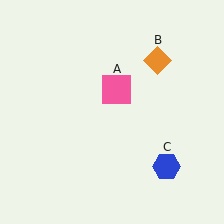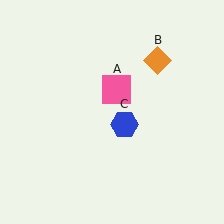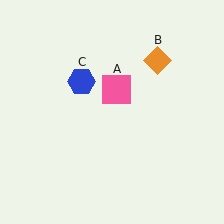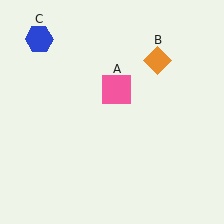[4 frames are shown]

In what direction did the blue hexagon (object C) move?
The blue hexagon (object C) moved up and to the left.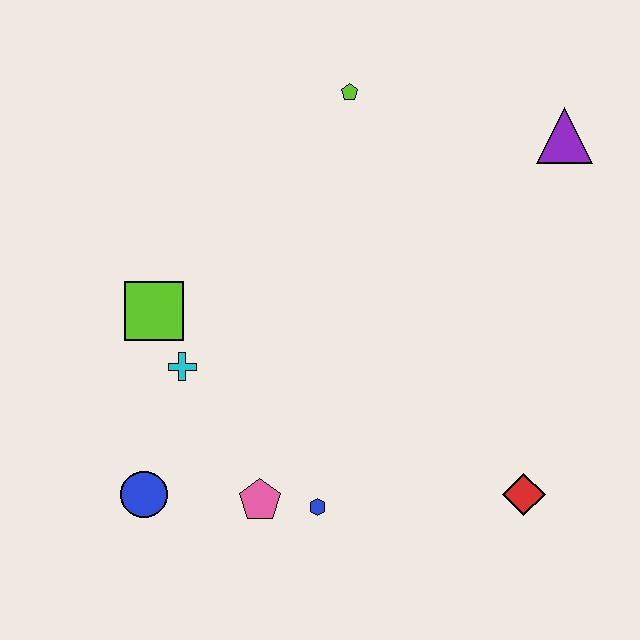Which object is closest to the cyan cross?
The lime square is closest to the cyan cross.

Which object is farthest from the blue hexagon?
The purple triangle is farthest from the blue hexagon.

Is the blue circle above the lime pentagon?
No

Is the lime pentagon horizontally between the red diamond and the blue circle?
Yes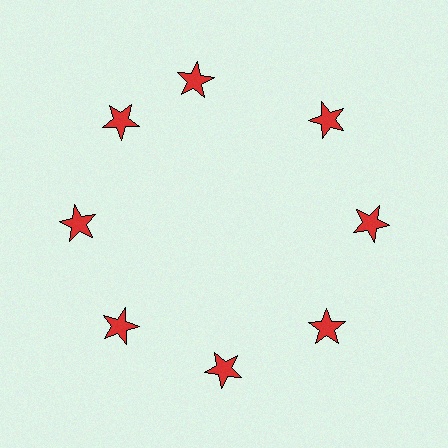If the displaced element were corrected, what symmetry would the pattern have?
It would have 8-fold rotational symmetry — the pattern would map onto itself every 45 degrees.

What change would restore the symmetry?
The symmetry would be restored by rotating it back into even spacing with its neighbors so that all 8 stars sit at equal angles and equal distance from the center.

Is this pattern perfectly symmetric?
No. The 8 red stars are arranged in a ring, but one element near the 12 o'clock position is rotated out of alignment along the ring, breaking the 8-fold rotational symmetry.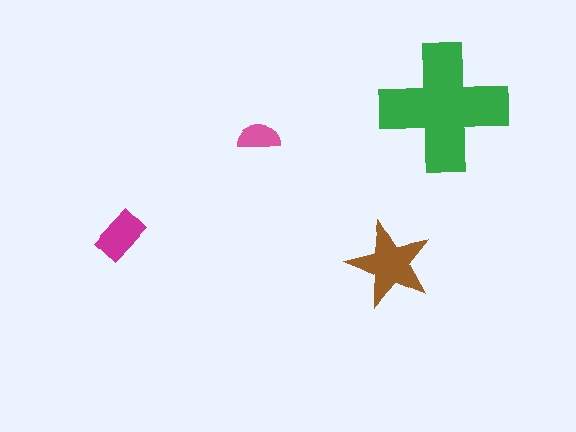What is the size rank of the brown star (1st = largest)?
2nd.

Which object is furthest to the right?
The green cross is rightmost.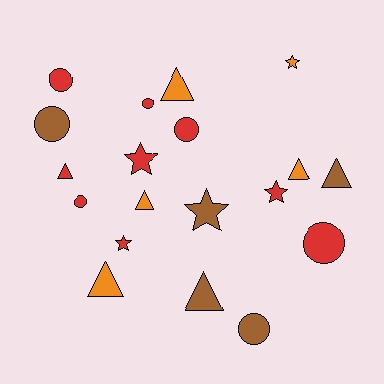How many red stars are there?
There are 3 red stars.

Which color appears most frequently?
Red, with 9 objects.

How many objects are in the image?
There are 19 objects.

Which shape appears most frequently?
Triangle, with 7 objects.